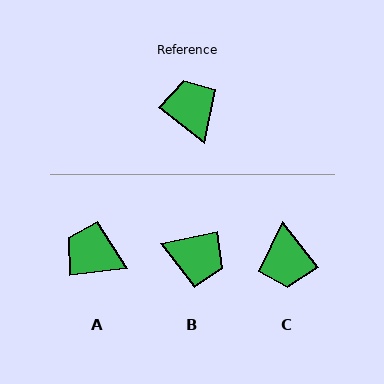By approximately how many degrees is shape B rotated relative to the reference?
Approximately 130 degrees clockwise.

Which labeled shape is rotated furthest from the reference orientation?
C, about 165 degrees away.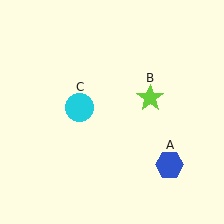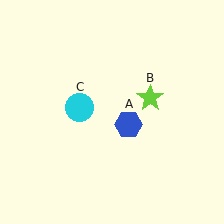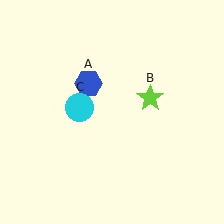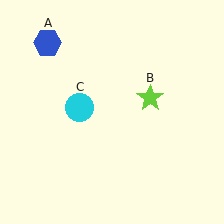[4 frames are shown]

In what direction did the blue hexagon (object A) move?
The blue hexagon (object A) moved up and to the left.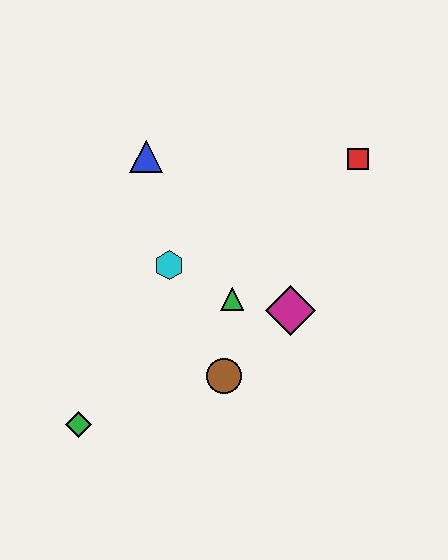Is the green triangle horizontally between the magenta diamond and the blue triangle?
Yes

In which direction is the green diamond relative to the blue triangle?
The green diamond is below the blue triangle.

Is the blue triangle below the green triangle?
No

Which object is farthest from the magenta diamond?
The green diamond is farthest from the magenta diamond.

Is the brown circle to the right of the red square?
No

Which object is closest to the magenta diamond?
The green triangle is closest to the magenta diamond.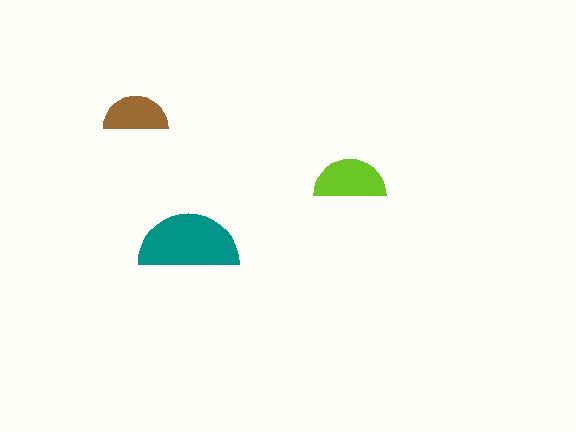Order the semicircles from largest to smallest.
the teal one, the lime one, the brown one.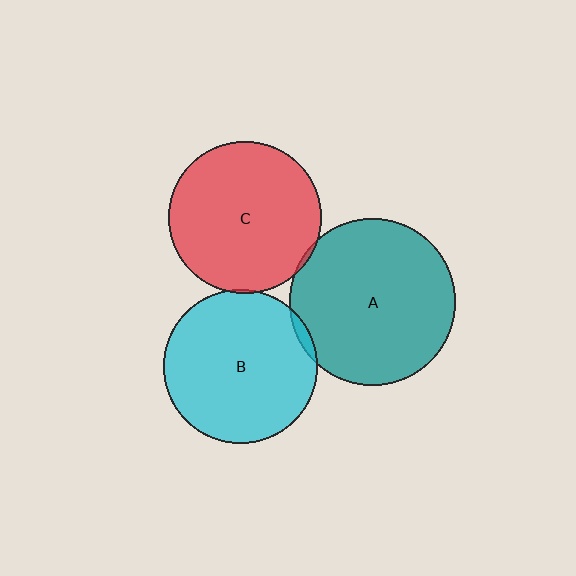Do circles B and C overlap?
Yes.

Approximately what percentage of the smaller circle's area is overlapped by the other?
Approximately 5%.